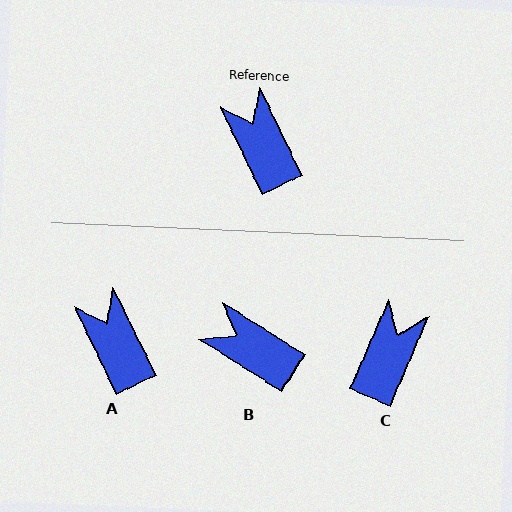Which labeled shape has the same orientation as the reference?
A.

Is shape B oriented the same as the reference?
No, it is off by about 31 degrees.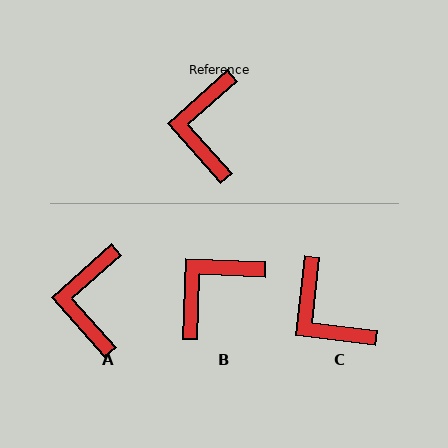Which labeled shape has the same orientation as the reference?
A.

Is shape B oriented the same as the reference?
No, it is off by about 44 degrees.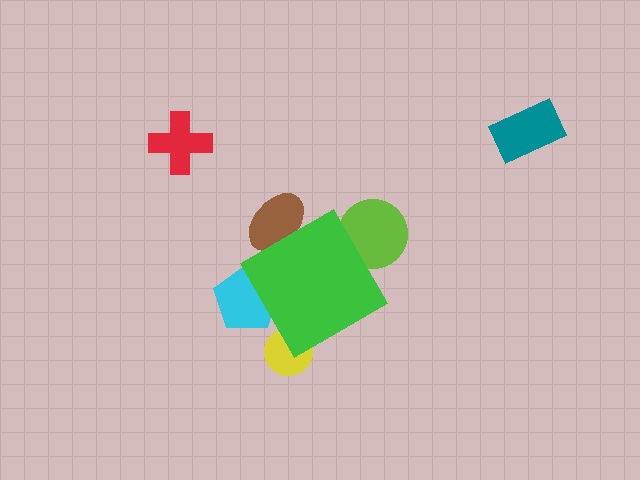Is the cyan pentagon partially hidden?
Yes, the cyan pentagon is partially hidden behind the green diamond.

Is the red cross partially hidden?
No, the red cross is fully visible.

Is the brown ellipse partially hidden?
Yes, the brown ellipse is partially hidden behind the green diamond.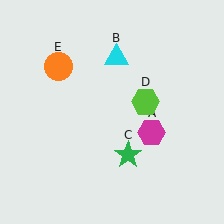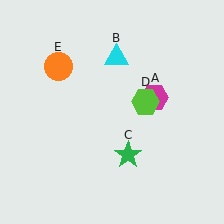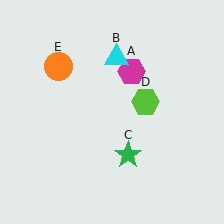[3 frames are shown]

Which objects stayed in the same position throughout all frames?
Cyan triangle (object B) and green star (object C) and lime hexagon (object D) and orange circle (object E) remained stationary.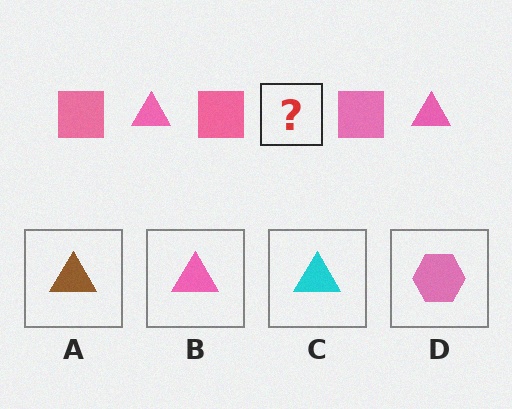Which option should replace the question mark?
Option B.